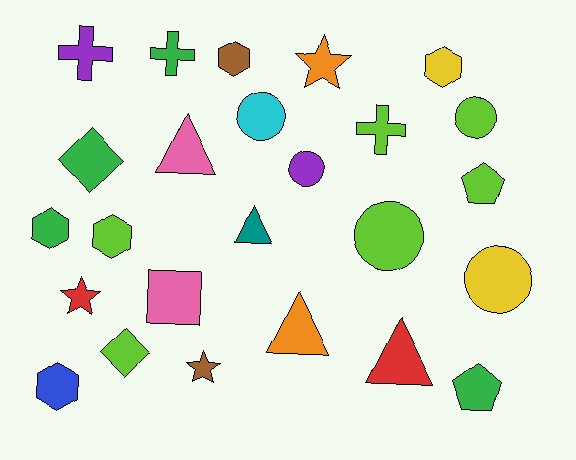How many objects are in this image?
There are 25 objects.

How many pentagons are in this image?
There are 2 pentagons.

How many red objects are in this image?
There are 2 red objects.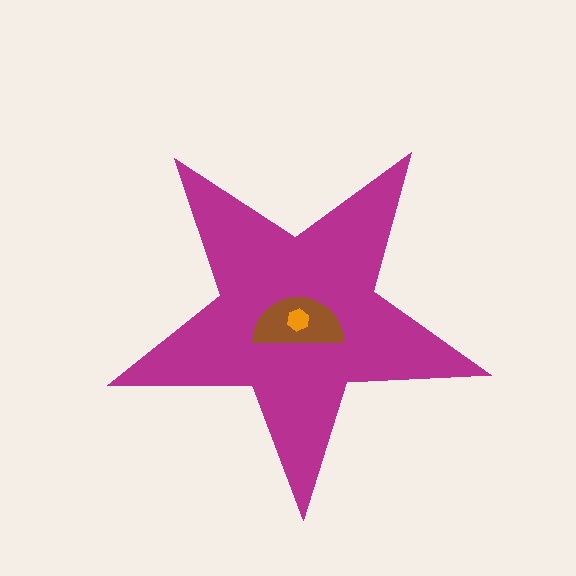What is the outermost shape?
The magenta star.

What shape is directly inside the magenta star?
The brown semicircle.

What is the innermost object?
The orange hexagon.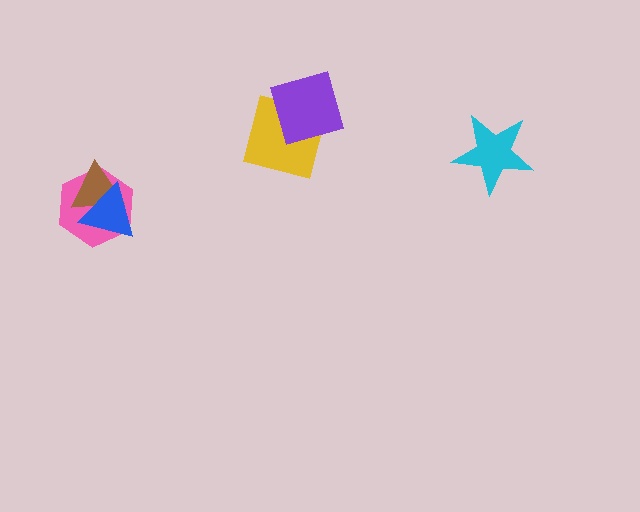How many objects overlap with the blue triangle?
2 objects overlap with the blue triangle.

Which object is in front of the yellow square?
The purple square is in front of the yellow square.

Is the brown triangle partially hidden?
Yes, it is partially covered by another shape.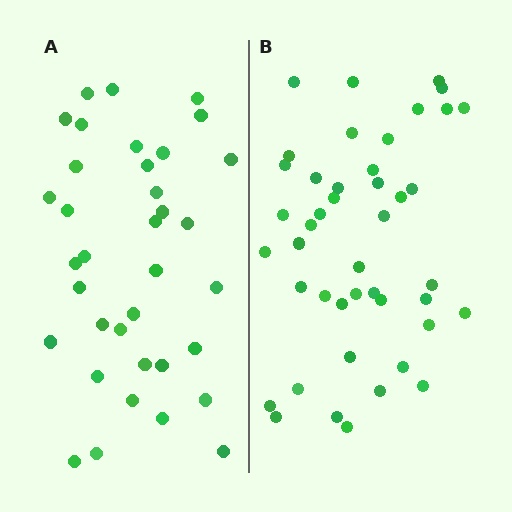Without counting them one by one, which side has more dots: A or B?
Region B (the right region) has more dots.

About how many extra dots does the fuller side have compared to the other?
Region B has roughly 8 or so more dots than region A.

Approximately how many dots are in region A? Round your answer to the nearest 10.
About 40 dots. (The exact count is 36, which rounds to 40.)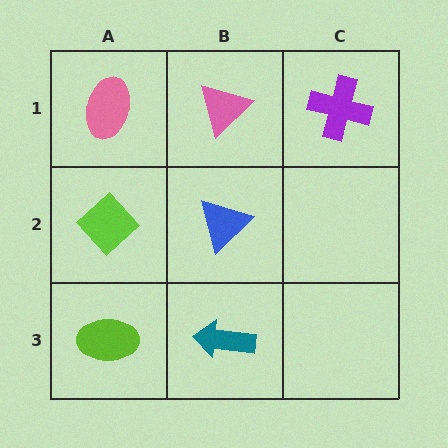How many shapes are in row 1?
3 shapes.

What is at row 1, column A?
A pink ellipse.